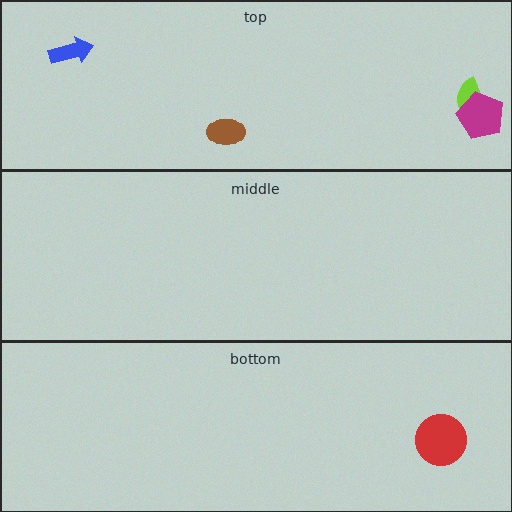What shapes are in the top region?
The blue arrow, the lime semicircle, the brown ellipse, the magenta pentagon.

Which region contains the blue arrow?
The top region.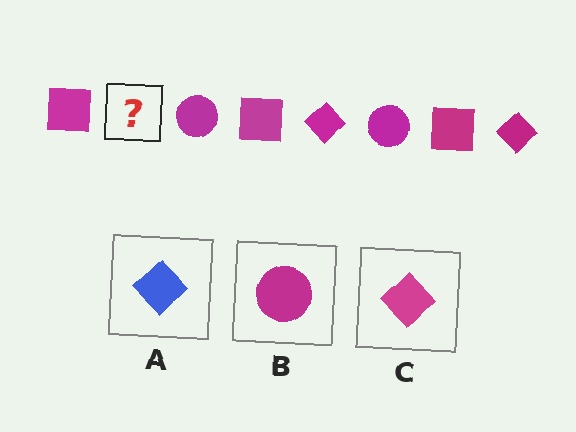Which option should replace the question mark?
Option C.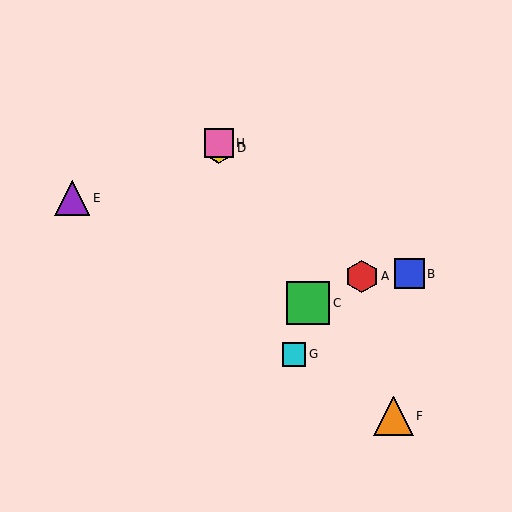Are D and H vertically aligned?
Yes, both are at x≈219.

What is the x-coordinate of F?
Object F is at x≈393.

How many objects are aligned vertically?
2 objects (D, H) are aligned vertically.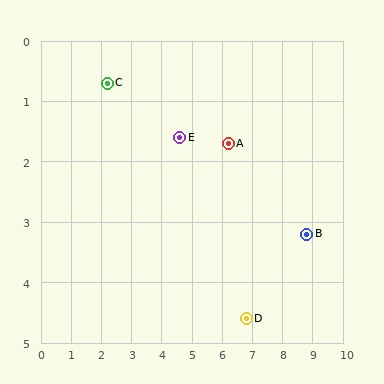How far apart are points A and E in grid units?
Points A and E are about 1.6 grid units apart.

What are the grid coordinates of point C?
Point C is at approximately (2.2, 0.7).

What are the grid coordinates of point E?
Point E is at approximately (4.6, 1.6).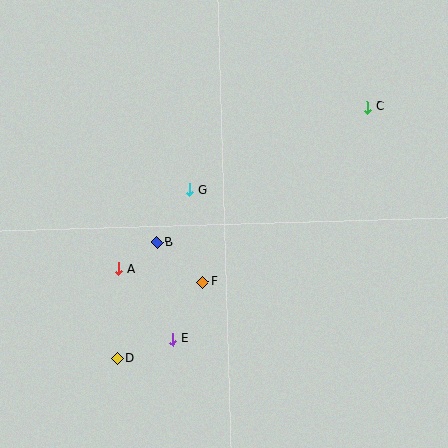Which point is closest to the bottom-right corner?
Point E is closest to the bottom-right corner.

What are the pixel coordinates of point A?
Point A is at (119, 269).